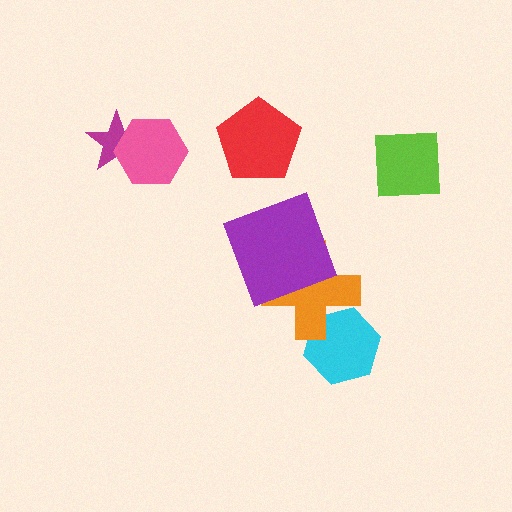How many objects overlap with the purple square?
1 object overlaps with the purple square.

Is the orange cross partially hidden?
Yes, it is partially covered by another shape.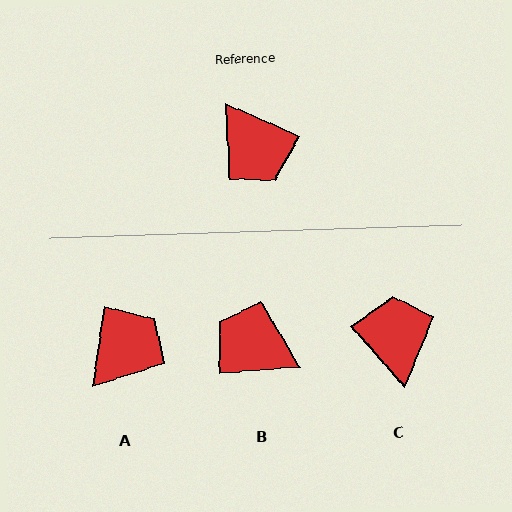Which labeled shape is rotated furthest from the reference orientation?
C, about 155 degrees away.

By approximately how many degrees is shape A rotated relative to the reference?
Approximately 105 degrees counter-clockwise.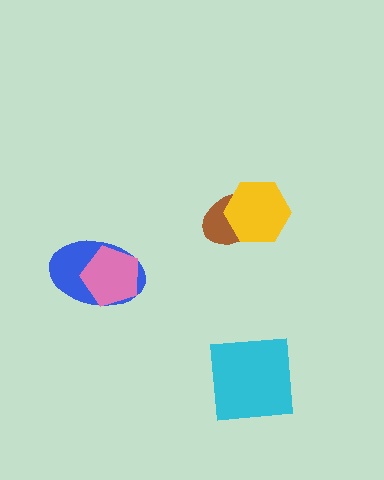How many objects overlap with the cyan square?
0 objects overlap with the cyan square.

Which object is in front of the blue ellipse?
The pink pentagon is in front of the blue ellipse.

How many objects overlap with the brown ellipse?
1 object overlaps with the brown ellipse.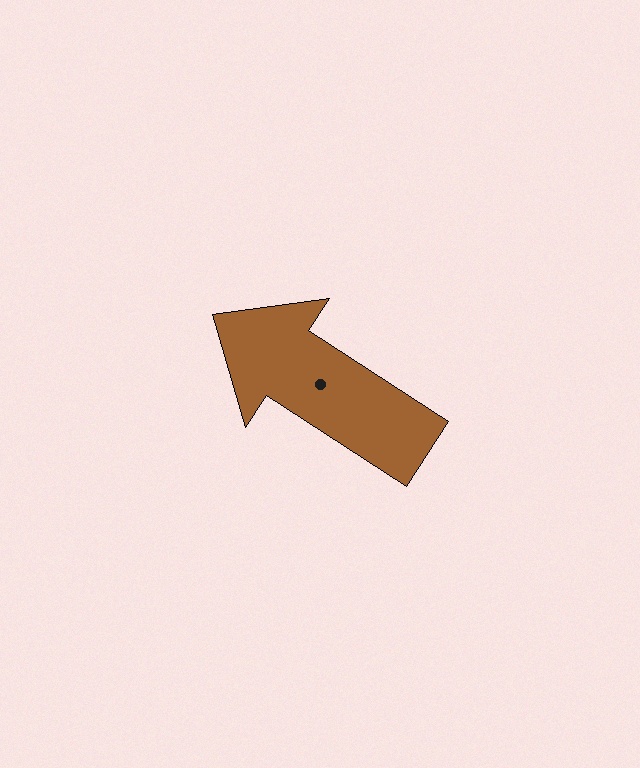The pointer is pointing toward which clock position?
Roughly 10 o'clock.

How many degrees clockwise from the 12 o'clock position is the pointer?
Approximately 303 degrees.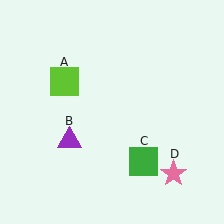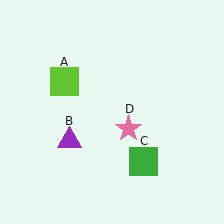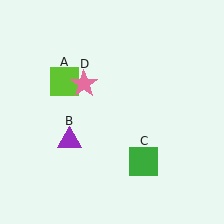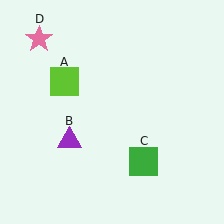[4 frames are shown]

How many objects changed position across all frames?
1 object changed position: pink star (object D).